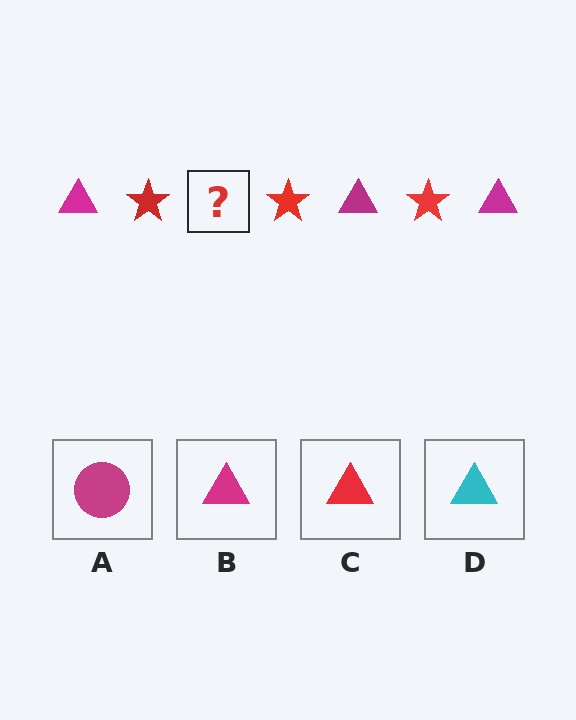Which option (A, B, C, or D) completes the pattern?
B.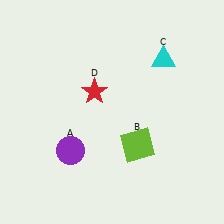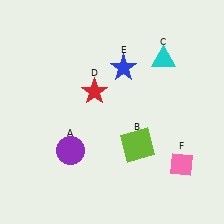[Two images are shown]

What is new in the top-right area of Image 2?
A blue star (E) was added in the top-right area of Image 2.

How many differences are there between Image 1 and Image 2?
There are 2 differences between the two images.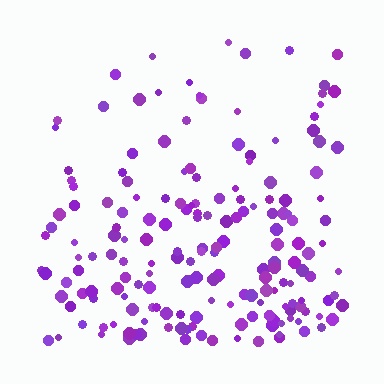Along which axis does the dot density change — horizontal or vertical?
Vertical.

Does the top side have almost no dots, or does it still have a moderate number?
Still a moderate number, just noticeably fewer than the bottom.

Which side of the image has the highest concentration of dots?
The bottom.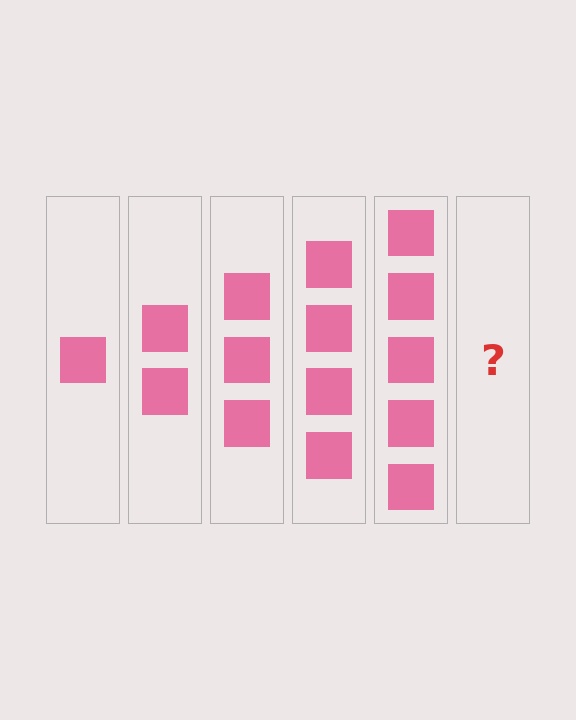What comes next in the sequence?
The next element should be 6 squares.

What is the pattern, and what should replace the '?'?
The pattern is that each step adds one more square. The '?' should be 6 squares.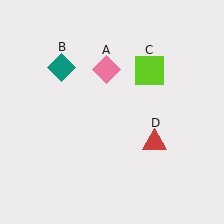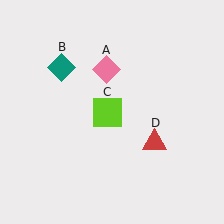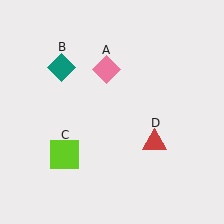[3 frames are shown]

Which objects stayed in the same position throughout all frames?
Pink diamond (object A) and teal diamond (object B) and red triangle (object D) remained stationary.